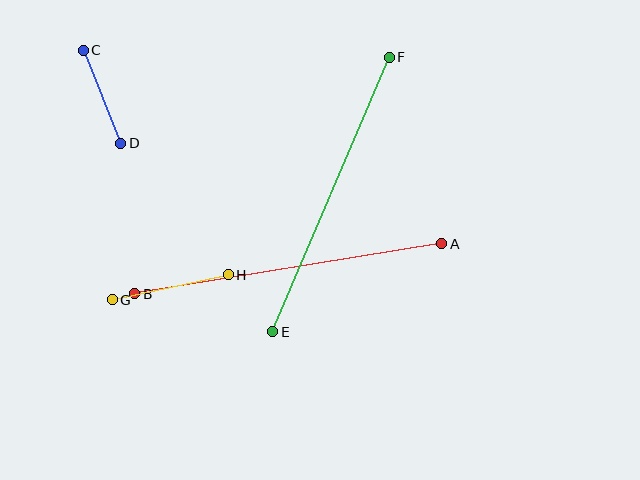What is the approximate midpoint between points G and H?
The midpoint is at approximately (170, 287) pixels.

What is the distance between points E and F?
The distance is approximately 298 pixels.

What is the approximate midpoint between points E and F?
The midpoint is at approximately (331, 195) pixels.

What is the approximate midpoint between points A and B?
The midpoint is at approximately (288, 269) pixels.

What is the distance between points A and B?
The distance is approximately 311 pixels.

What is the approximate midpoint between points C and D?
The midpoint is at approximately (102, 97) pixels.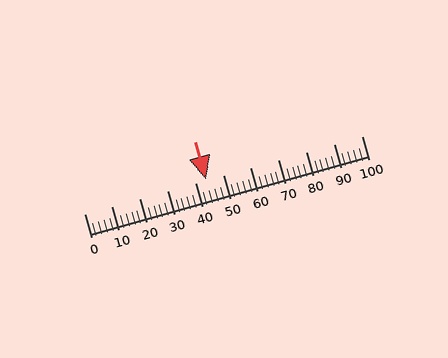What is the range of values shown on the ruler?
The ruler shows values from 0 to 100.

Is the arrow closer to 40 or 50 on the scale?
The arrow is closer to 40.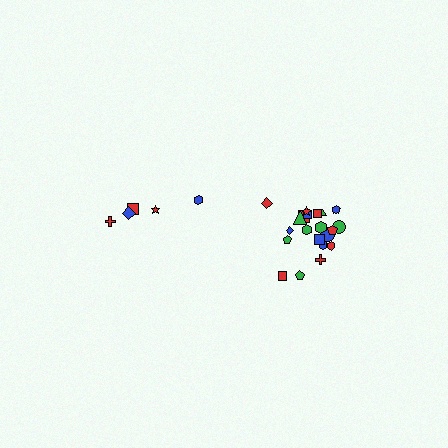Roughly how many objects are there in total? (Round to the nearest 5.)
Roughly 25 objects in total.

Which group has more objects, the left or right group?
The right group.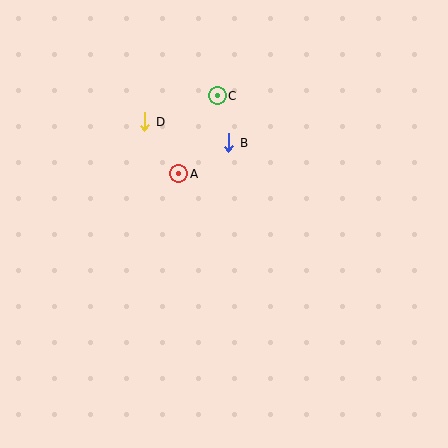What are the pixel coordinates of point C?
Point C is at (217, 96).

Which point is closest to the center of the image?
Point A at (179, 174) is closest to the center.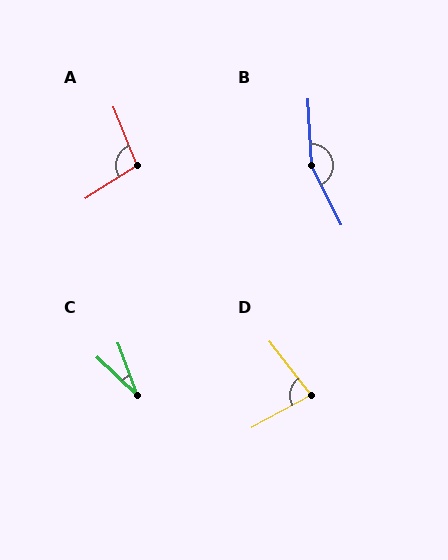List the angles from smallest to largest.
C (26°), D (81°), A (101°), B (156°).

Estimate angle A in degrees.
Approximately 101 degrees.